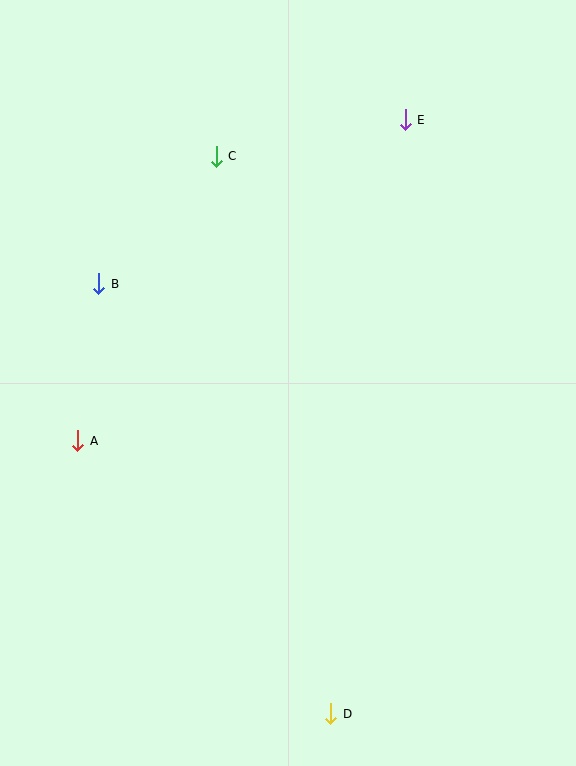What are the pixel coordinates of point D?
Point D is at (331, 714).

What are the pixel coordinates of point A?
Point A is at (78, 441).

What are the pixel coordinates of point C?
Point C is at (216, 156).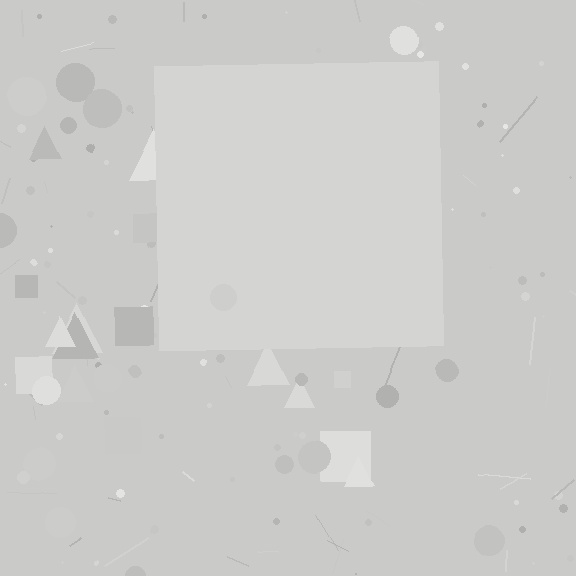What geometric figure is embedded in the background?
A square is embedded in the background.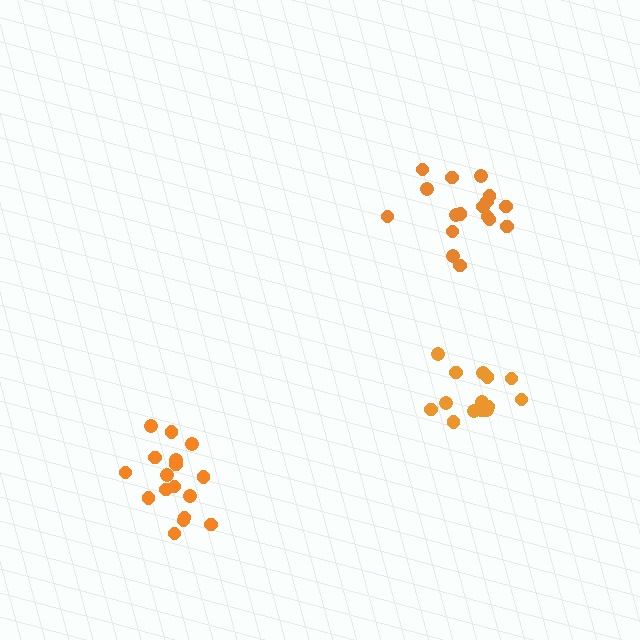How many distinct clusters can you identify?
There are 3 distinct clusters.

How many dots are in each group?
Group 1: 14 dots, Group 2: 17 dots, Group 3: 17 dots (48 total).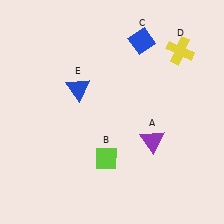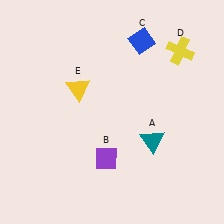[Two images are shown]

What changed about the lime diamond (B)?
In Image 1, B is lime. In Image 2, it changed to purple.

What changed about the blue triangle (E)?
In Image 1, E is blue. In Image 2, it changed to yellow.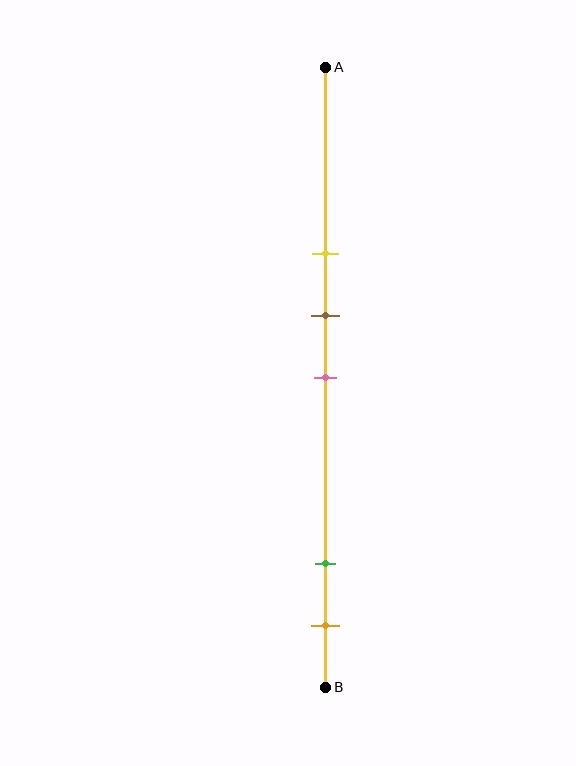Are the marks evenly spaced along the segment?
No, the marks are not evenly spaced.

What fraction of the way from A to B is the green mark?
The green mark is approximately 80% (0.8) of the way from A to B.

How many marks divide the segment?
There are 5 marks dividing the segment.